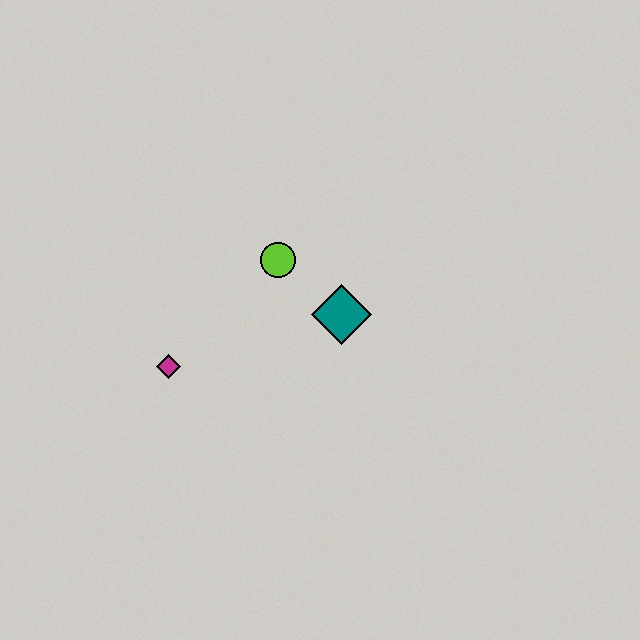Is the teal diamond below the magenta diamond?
No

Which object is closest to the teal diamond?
The lime circle is closest to the teal diamond.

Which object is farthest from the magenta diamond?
The teal diamond is farthest from the magenta diamond.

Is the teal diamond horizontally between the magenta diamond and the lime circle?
No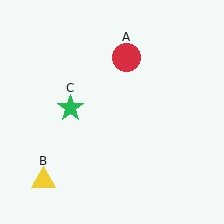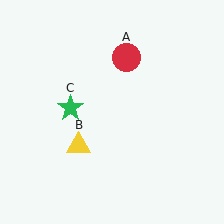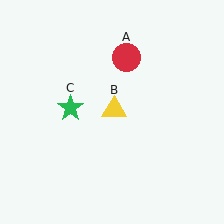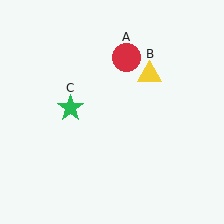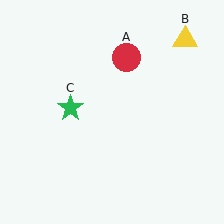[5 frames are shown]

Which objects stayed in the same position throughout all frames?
Red circle (object A) and green star (object C) remained stationary.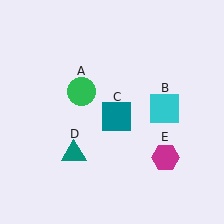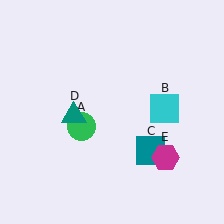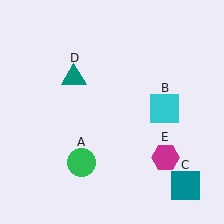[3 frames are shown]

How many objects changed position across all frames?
3 objects changed position: green circle (object A), teal square (object C), teal triangle (object D).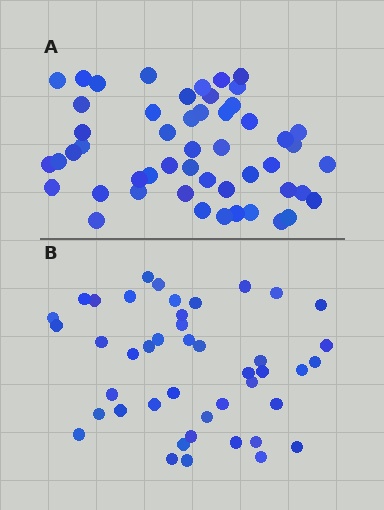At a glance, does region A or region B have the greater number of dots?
Region A (the top region) has more dots.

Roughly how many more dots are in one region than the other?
Region A has roughly 8 or so more dots than region B.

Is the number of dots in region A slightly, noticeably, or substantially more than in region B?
Region A has only slightly more — the two regions are fairly close. The ratio is roughly 1.2 to 1.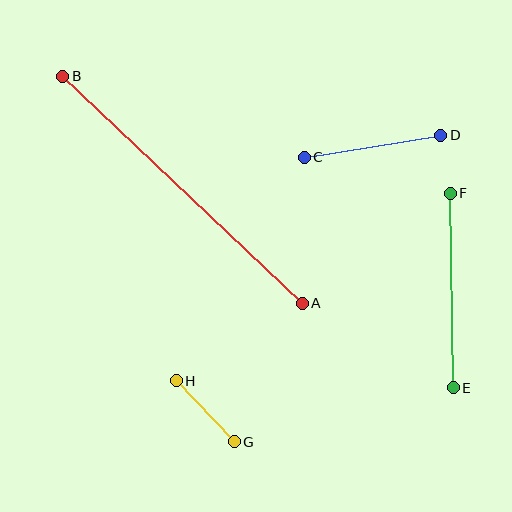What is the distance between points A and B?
The distance is approximately 330 pixels.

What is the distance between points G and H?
The distance is approximately 84 pixels.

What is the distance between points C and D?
The distance is approximately 138 pixels.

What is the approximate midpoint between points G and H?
The midpoint is at approximately (205, 411) pixels.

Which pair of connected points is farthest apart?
Points A and B are farthest apart.